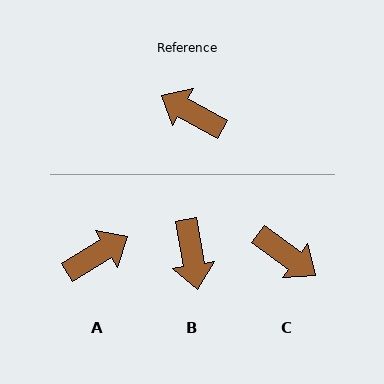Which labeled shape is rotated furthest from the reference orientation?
C, about 173 degrees away.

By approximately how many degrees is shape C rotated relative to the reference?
Approximately 173 degrees counter-clockwise.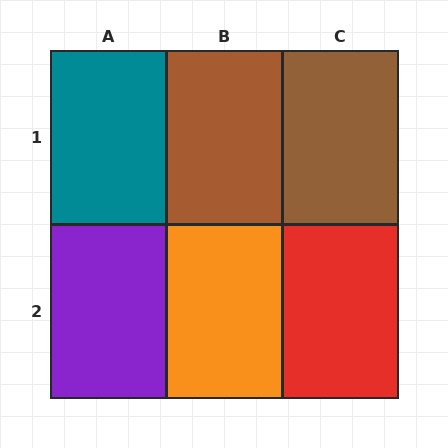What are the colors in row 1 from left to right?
Teal, brown, brown.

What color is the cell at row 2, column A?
Purple.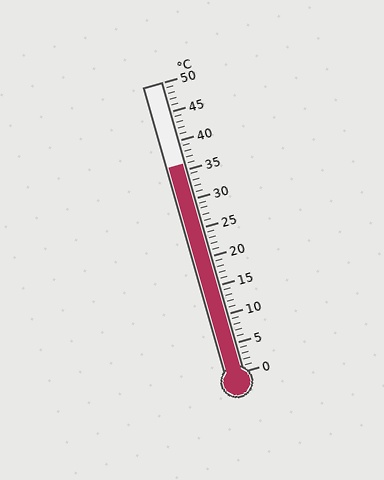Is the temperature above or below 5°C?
The temperature is above 5°C.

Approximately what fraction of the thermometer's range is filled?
The thermometer is filled to approximately 70% of its range.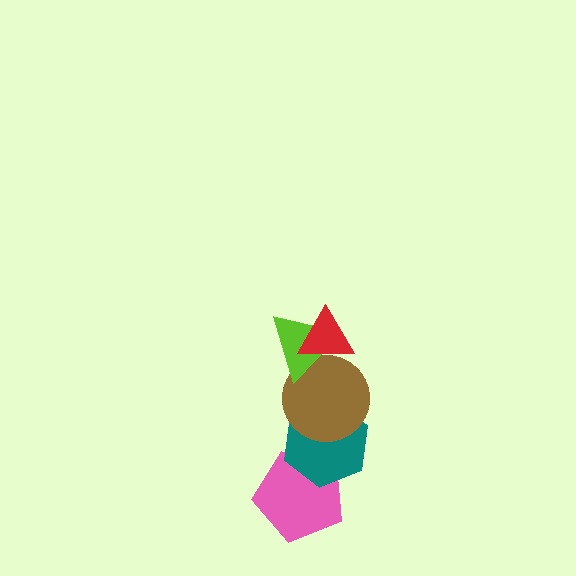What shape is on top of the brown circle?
The lime triangle is on top of the brown circle.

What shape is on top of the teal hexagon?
The brown circle is on top of the teal hexagon.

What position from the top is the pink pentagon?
The pink pentagon is 5th from the top.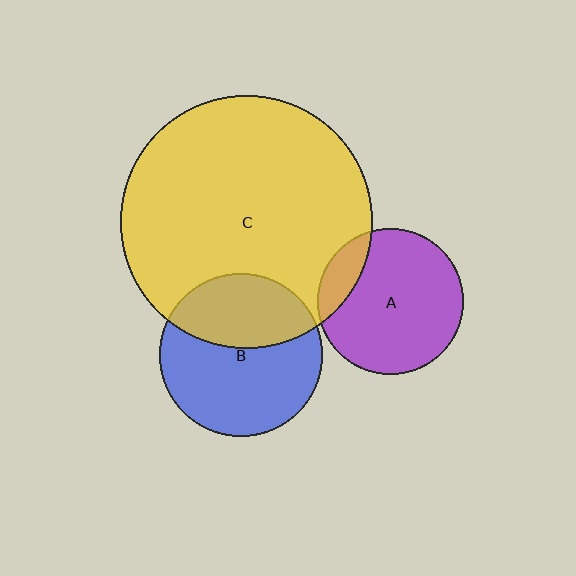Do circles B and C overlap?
Yes.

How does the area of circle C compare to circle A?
Approximately 3.0 times.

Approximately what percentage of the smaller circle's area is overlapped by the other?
Approximately 40%.